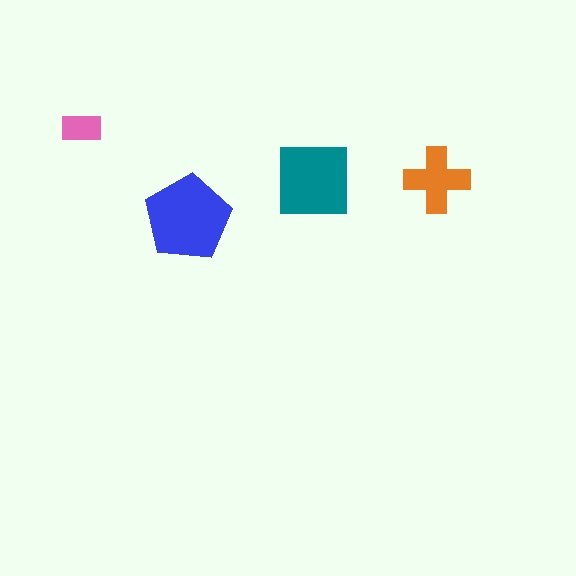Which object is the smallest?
The pink rectangle.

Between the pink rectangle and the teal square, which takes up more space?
The teal square.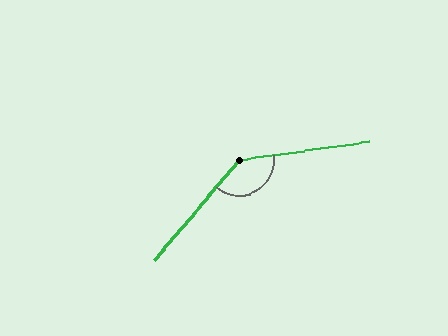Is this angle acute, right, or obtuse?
It is obtuse.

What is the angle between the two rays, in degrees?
Approximately 139 degrees.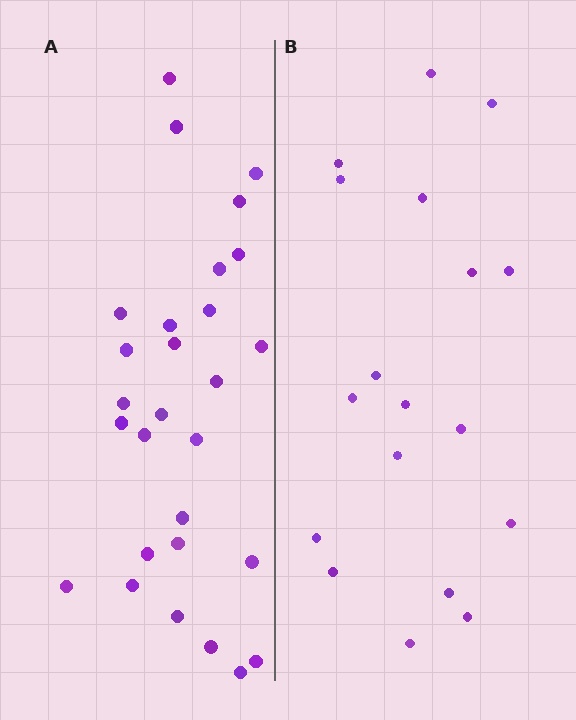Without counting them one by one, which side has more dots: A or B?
Region A (the left region) has more dots.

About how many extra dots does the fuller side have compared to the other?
Region A has roughly 10 or so more dots than region B.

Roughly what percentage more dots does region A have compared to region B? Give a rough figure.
About 55% more.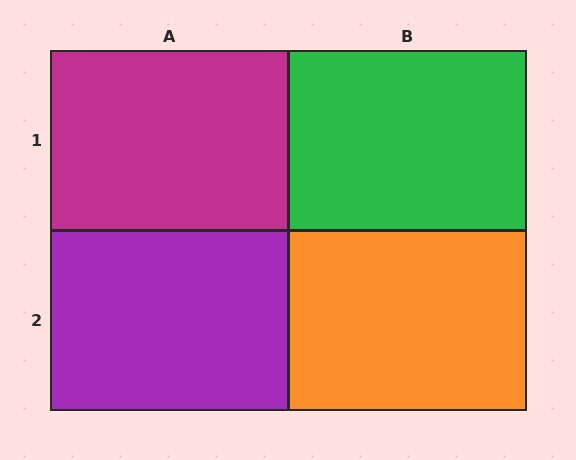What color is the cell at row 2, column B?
Orange.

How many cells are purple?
1 cell is purple.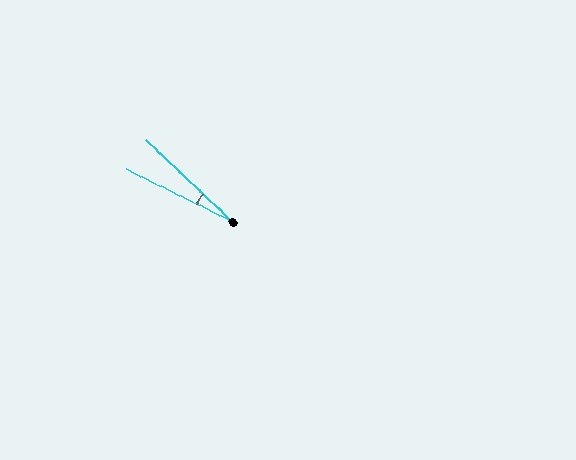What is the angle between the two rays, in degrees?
Approximately 17 degrees.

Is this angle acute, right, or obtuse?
It is acute.